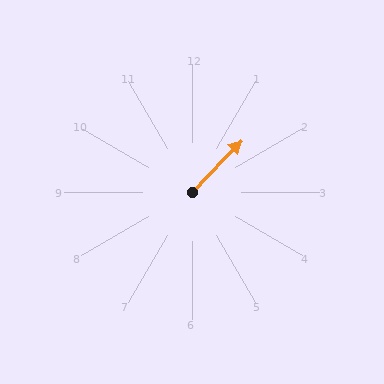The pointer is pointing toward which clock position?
Roughly 1 o'clock.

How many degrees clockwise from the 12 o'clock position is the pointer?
Approximately 44 degrees.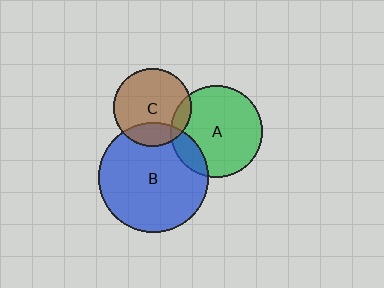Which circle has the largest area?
Circle B (blue).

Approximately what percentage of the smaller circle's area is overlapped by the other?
Approximately 20%.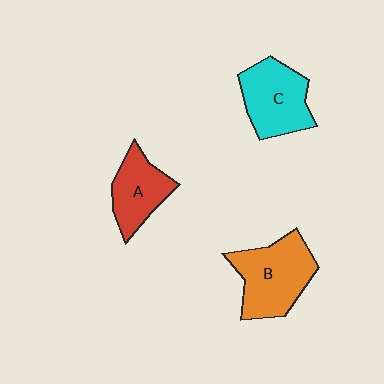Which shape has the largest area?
Shape B (orange).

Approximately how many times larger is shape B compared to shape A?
Approximately 1.5 times.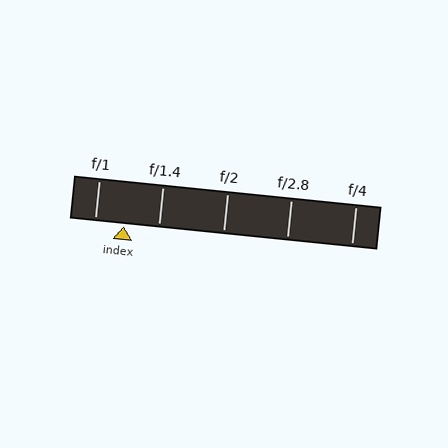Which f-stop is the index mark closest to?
The index mark is closest to f/1.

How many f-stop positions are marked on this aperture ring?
There are 5 f-stop positions marked.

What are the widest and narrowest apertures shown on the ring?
The widest aperture shown is f/1 and the narrowest is f/4.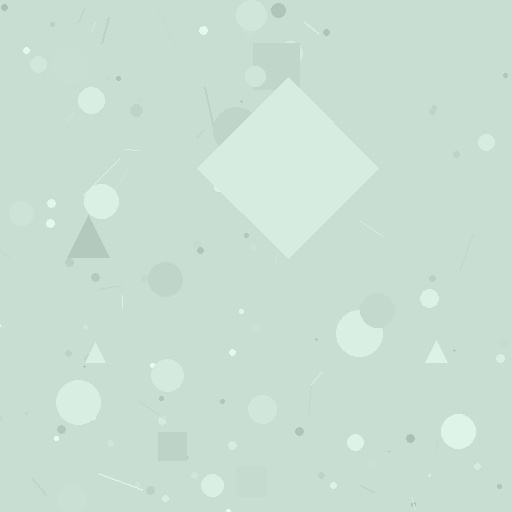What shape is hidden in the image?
A diamond is hidden in the image.